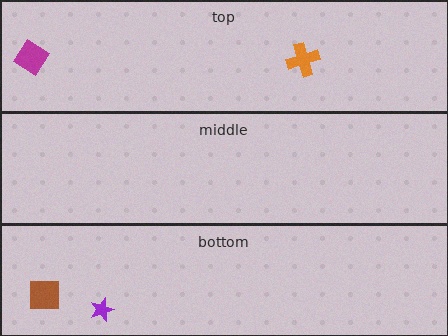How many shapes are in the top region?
2.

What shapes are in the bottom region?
The brown square, the purple star.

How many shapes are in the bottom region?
2.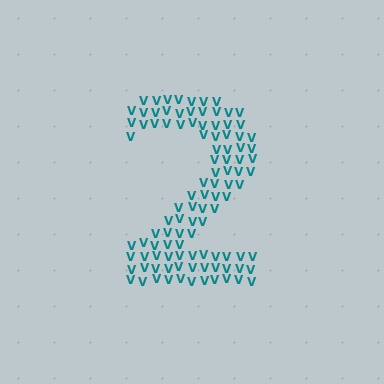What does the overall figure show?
The overall figure shows the digit 2.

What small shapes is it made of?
It is made of small letter V's.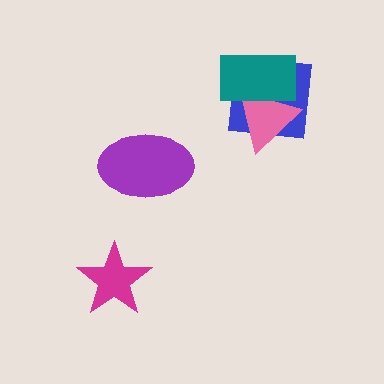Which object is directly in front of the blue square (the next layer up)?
The pink triangle is directly in front of the blue square.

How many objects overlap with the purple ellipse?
0 objects overlap with the purple ellipse.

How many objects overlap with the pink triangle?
2 objects overlap with the pink triangle.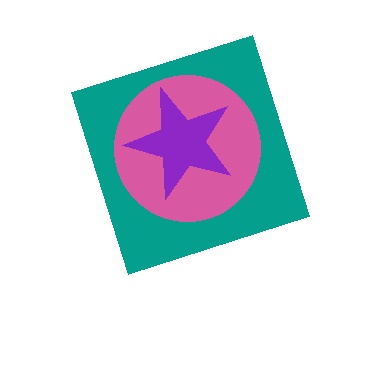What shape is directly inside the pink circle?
The purple star.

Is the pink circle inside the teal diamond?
Yes.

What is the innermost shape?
The purple star.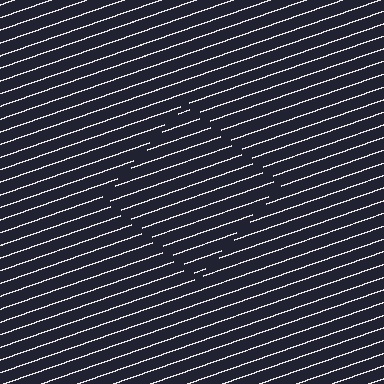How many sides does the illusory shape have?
4 sides — the line-ends trace a square.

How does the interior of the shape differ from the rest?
The interior of the shape contains the same grating, shifted by half a period — the contour is defined by the phase discontinuity where line-ends from the inner and outer gratings abut.